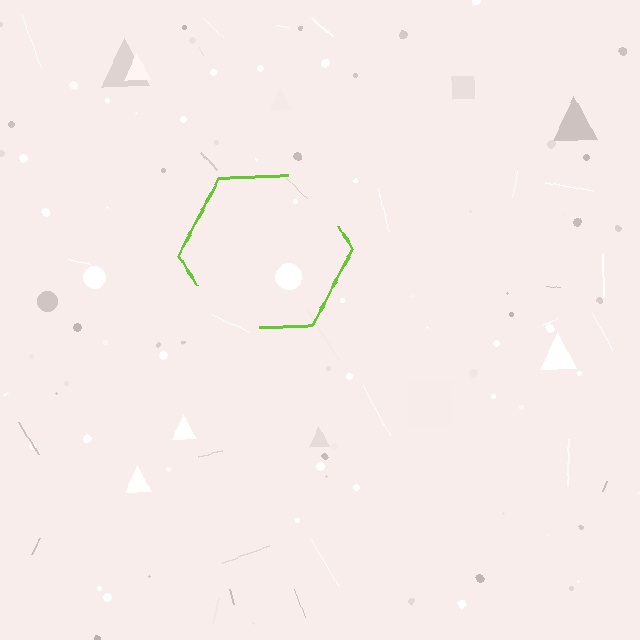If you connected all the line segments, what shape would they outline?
They would outline a hexagon.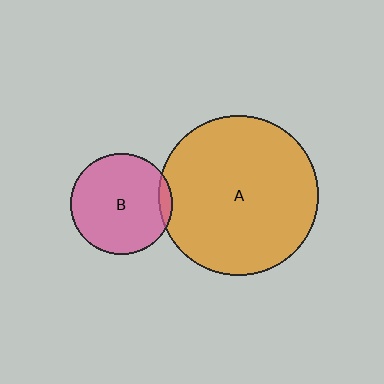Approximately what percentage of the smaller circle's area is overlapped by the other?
Approximately 5%.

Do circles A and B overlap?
Yes.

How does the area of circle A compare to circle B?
Approximately 2.5 times.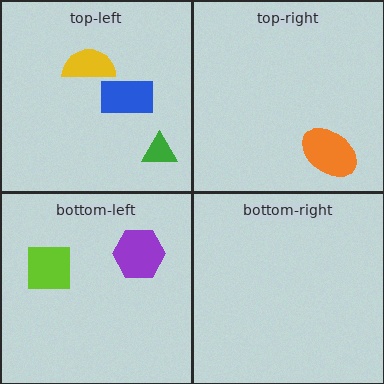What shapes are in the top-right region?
The orange ellipse.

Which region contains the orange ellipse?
The top-right region.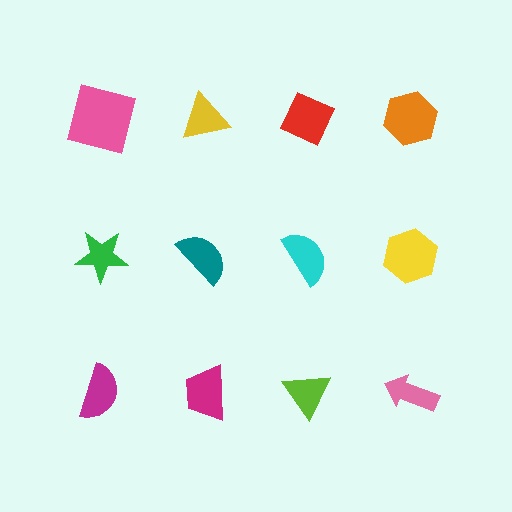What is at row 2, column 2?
A teal semicircle.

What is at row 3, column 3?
A lime triangle.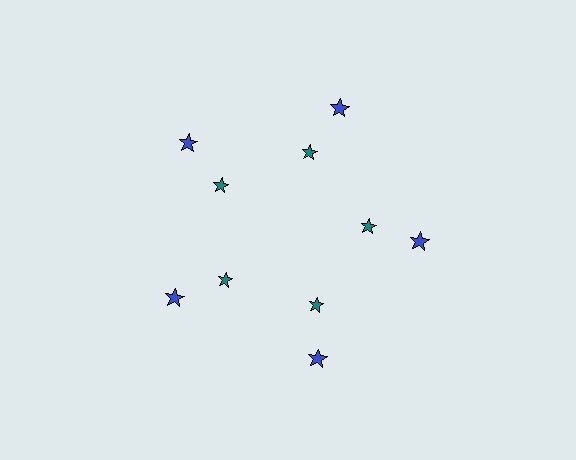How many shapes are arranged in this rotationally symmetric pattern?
There are 10 shapes, arranged in 5 groups of 2.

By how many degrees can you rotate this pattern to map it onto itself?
The pattern maps onto itself every 72 degrees of rotation.